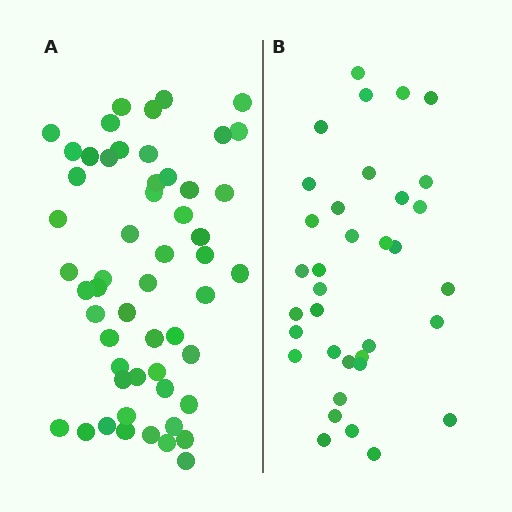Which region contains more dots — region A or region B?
Region A (the left region) has more dots.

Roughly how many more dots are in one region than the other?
Region A has approximately 20 more dots than region B.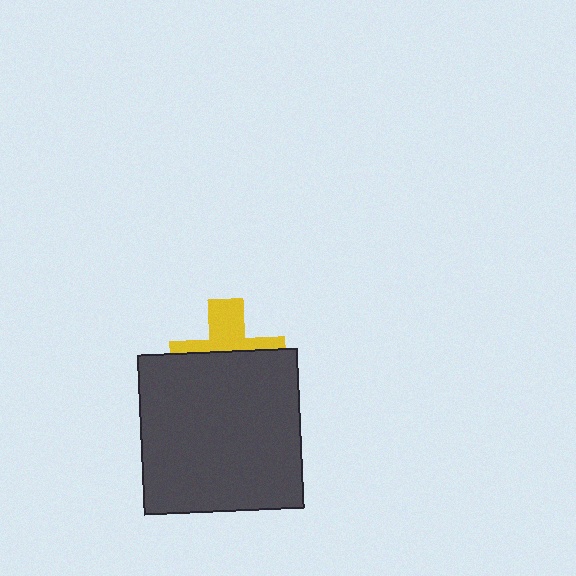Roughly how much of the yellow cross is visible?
A small part of it is visible (roughly 40%).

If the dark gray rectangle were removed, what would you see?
You would see the complete yellow cross.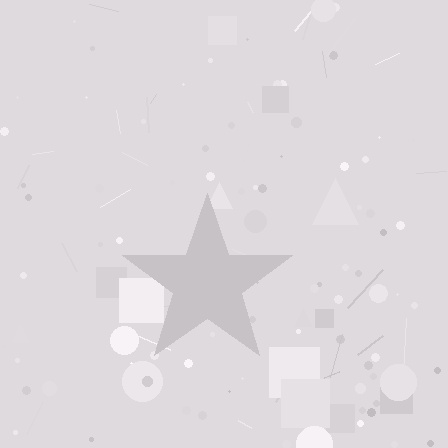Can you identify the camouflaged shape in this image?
The camouflaged shape is a star.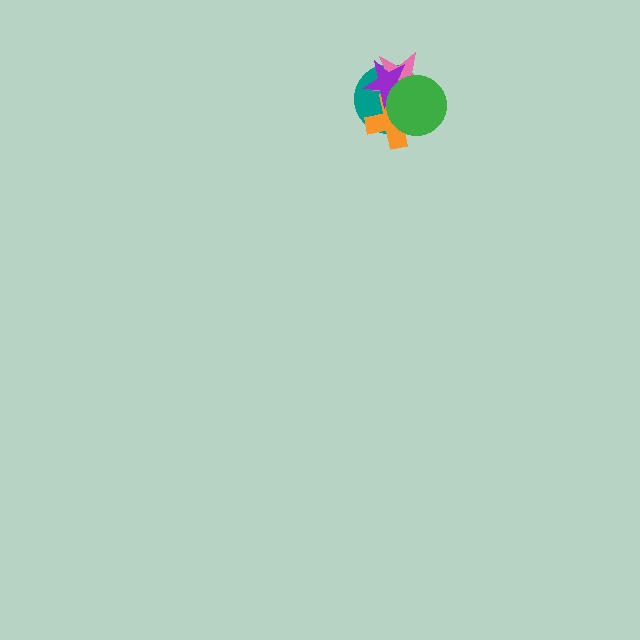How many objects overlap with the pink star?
4 objects overlap with the pink star.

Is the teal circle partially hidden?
Yes, it is partially covered by another shape.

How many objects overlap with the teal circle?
4 objects overlap with the teal circle.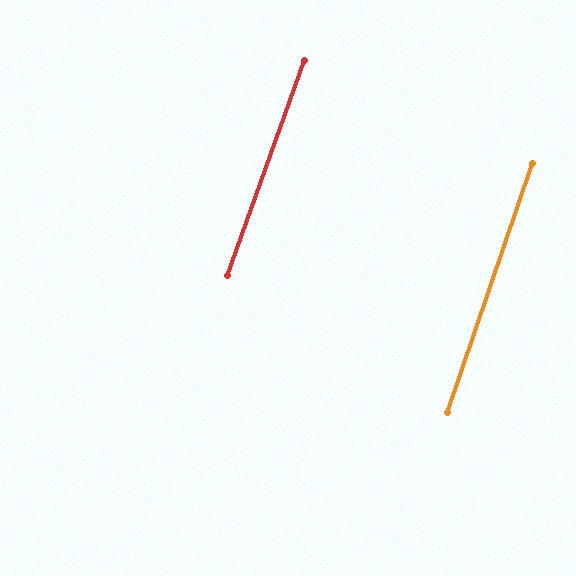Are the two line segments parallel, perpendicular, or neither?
Parallel — their directions differ by only 0.8°.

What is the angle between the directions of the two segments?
Approximately 1 degree.